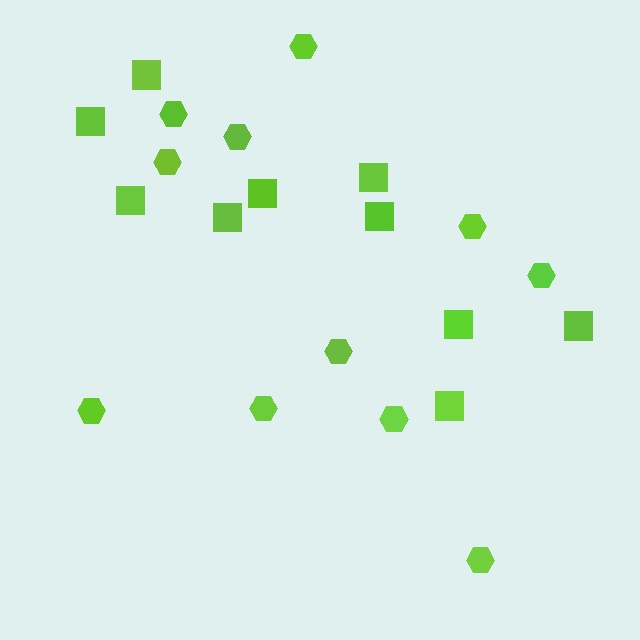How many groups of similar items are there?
There are 2 groups: one group of hexagons (11) and one group of squares (10).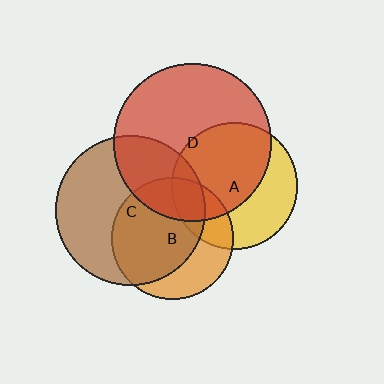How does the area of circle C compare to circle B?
Approximately 1.5 times.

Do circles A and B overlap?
Yes.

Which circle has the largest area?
Circle D (red).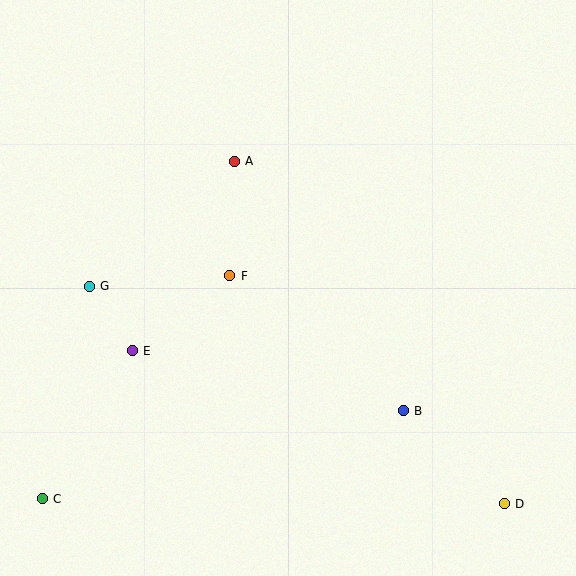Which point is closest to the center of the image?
Point F at (230, 276) is closest to the center.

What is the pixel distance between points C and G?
The distance between C and G is 218 pixels.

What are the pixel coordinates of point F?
Point F is at (230, 276).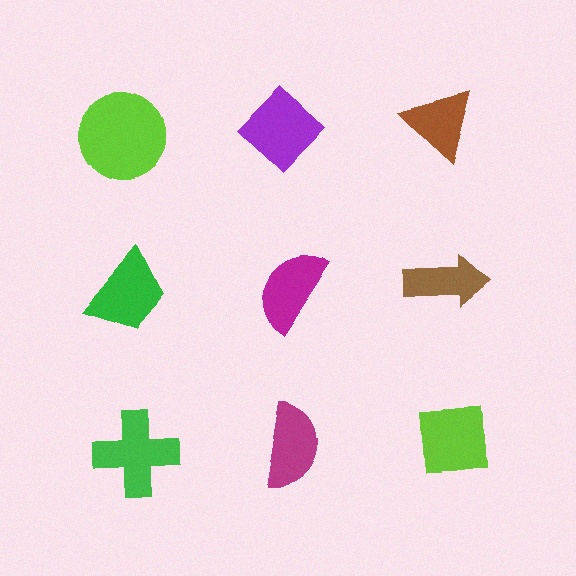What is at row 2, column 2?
A magenta semicircle.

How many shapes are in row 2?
3 shapes.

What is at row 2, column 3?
A brown arrow.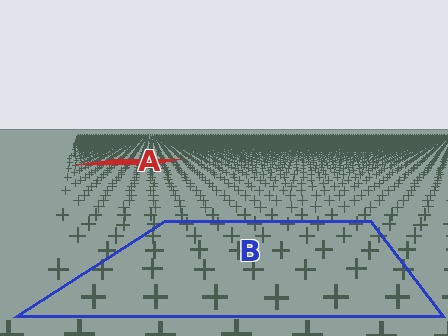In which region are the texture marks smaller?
The texture marks are smaller in region A, because it is farther away.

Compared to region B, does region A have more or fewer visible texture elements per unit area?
Region A has more texture elements per unit area — they are packed more densely because it is farther away.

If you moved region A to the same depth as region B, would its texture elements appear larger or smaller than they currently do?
They would appear larger. At a closer depth, the same texture elements are projected at a bigger on-screen size.